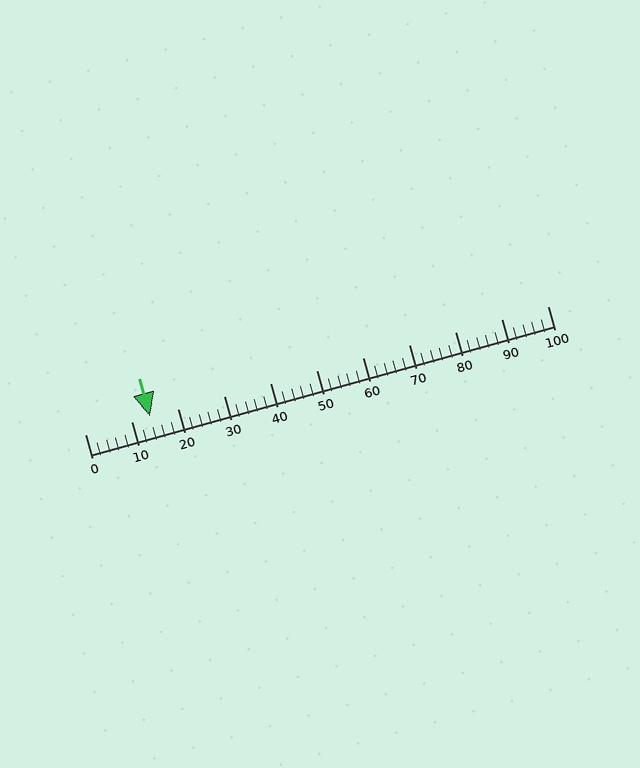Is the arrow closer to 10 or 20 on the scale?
The arrow is closer to 10.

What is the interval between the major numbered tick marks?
The major tick marks are spaced 10 units apart.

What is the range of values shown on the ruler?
The ruler shows values from 0 to 100.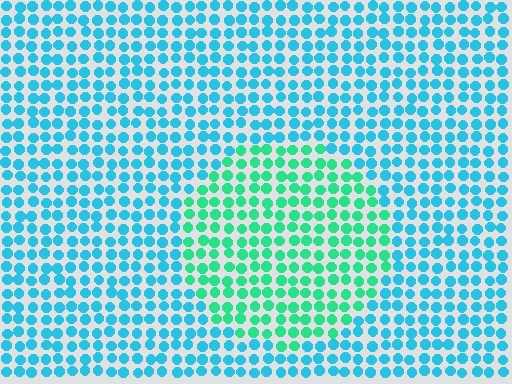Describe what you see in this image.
The image is filled with small cyan elements in a uniform arrangement. A circle-shaped region is visible where the elements are tinted to a slightly different hue, forming a subtle color boundary.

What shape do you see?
I see a circle.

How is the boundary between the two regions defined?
The boundary is defined purely by a slight shift in hue (about 38 degrees). Spacing, size, and orientation are identical on both sides.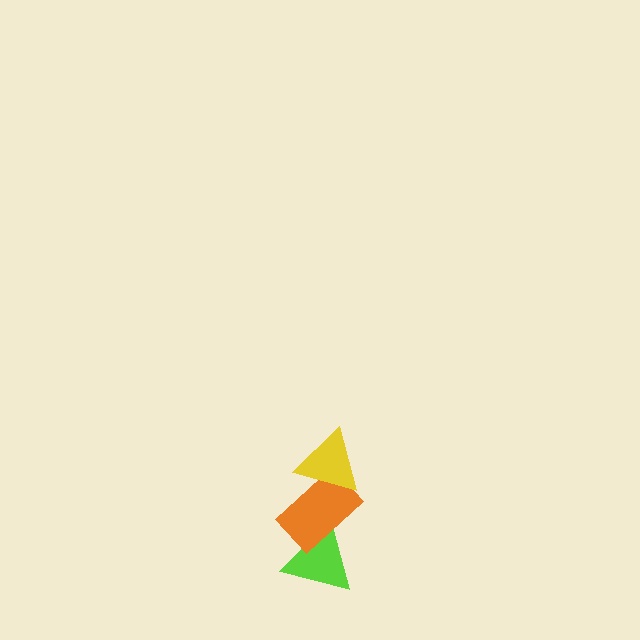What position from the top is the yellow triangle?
The yellow triangle is 1st from the top.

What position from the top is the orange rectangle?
The orange rectangle is 2nd from the top.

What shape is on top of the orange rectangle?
The yellow triangle is on top of the orange rectangle.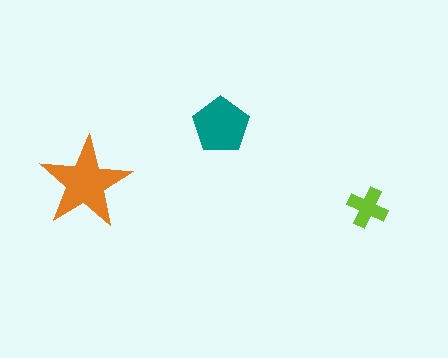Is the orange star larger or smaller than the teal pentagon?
Larger.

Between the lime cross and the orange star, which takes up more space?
The orange star.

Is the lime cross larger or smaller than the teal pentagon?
Smaller.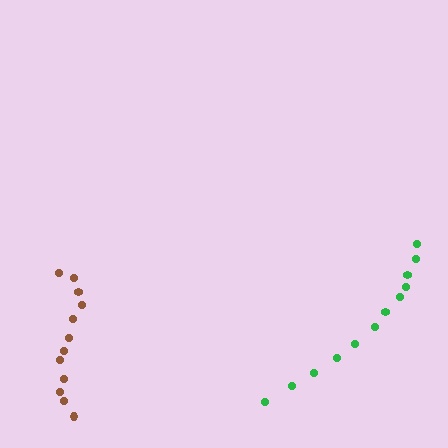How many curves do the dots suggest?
There are 2 distinct paths.